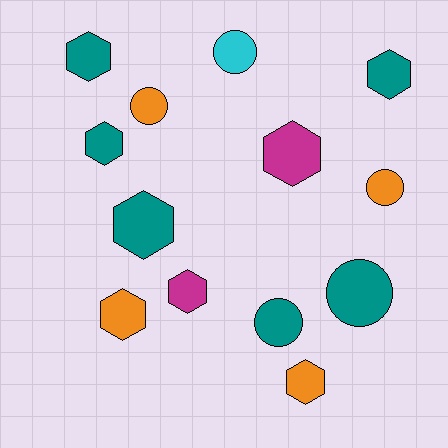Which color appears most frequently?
Teal, with 6 objects.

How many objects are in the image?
There are 13 objects.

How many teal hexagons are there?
There are 4 teal hexagons.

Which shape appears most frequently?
Hexagon, with 8 objects.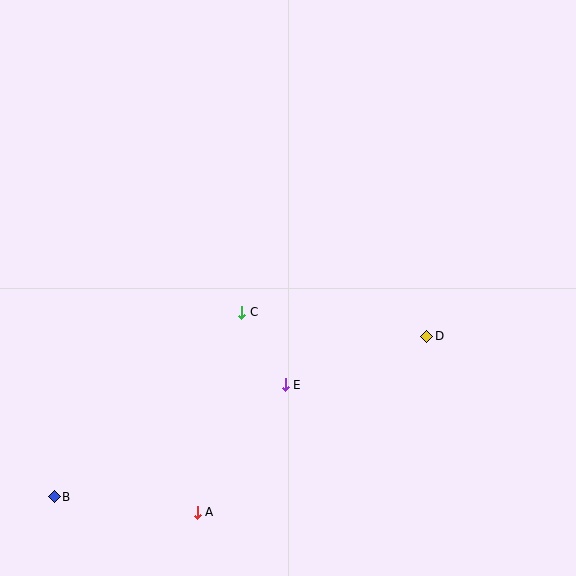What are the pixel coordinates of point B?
Point B is at (54, 497).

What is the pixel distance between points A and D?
The distance between A and D is 289 pixels.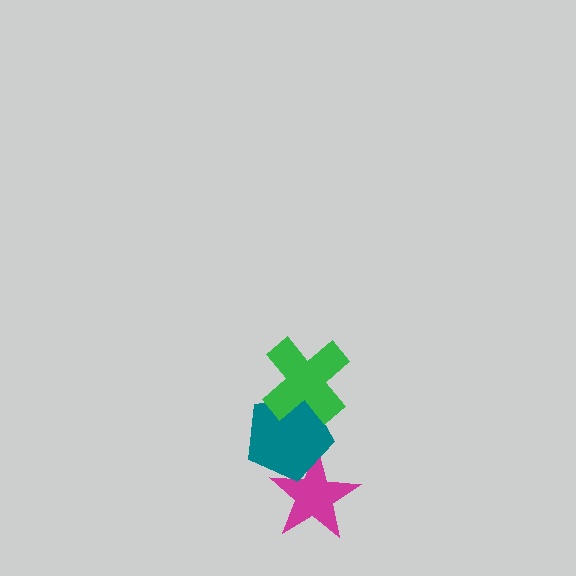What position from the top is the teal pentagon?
The teal pentagon is 2nd from the top.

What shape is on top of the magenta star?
The teal pentagon is on top of the magenta star.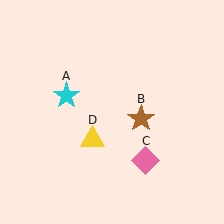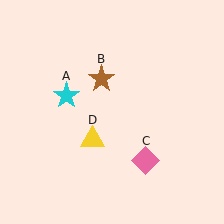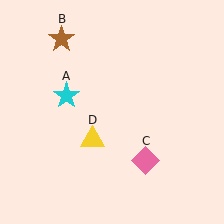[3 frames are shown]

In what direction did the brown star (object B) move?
The brown star (object B) moved up and to the left.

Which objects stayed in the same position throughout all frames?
Cyan star (object A) and pink diamond (object C) and yellow triangle (object D) remained stationary.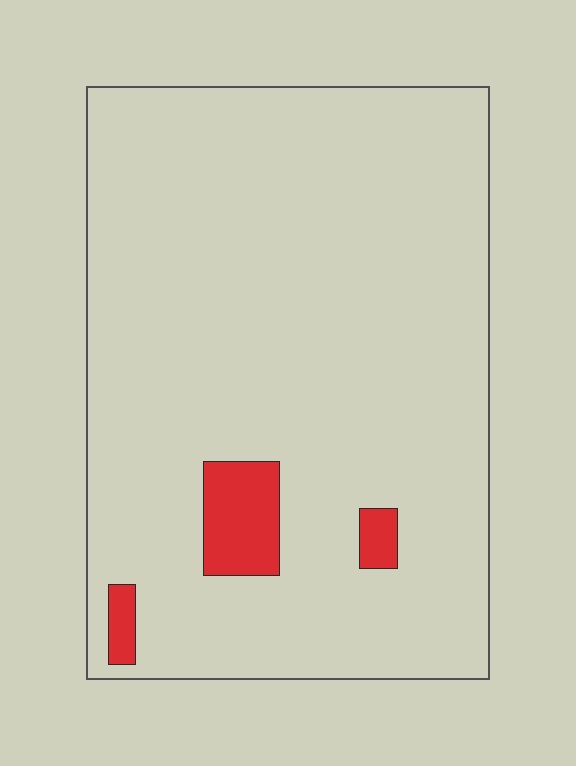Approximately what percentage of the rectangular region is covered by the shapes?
Approximately 5%.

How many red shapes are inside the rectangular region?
3.